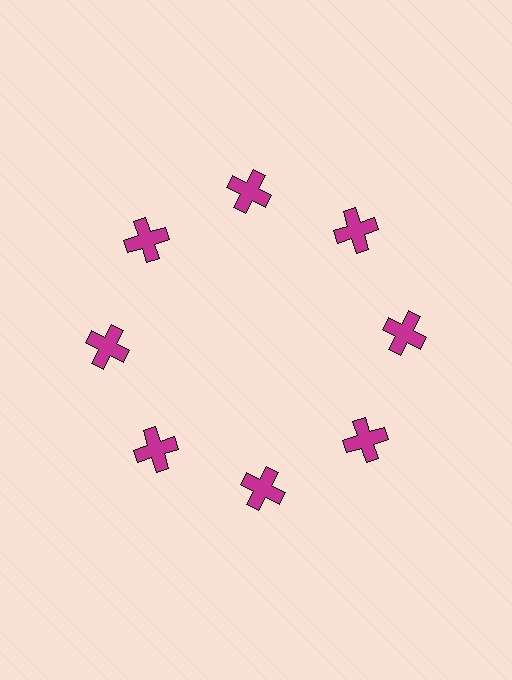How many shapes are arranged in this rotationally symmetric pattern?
There are 8 shapes, arranged in 8 groups of 1.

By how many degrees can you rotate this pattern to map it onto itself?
The pattern maps onto itself every 45 degrees of rotation.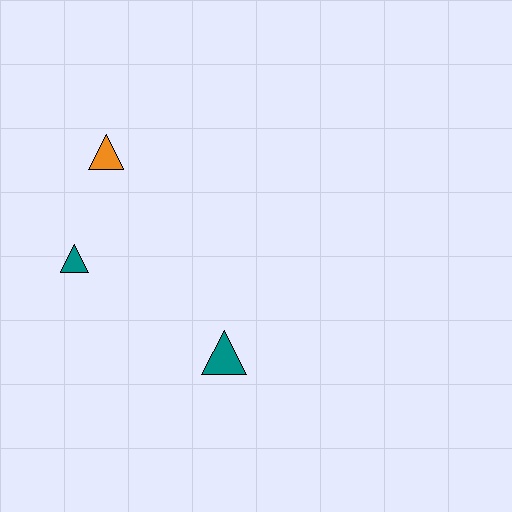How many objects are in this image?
There are 3 objects.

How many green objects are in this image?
There are no green objects.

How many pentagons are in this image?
There are no pentagons.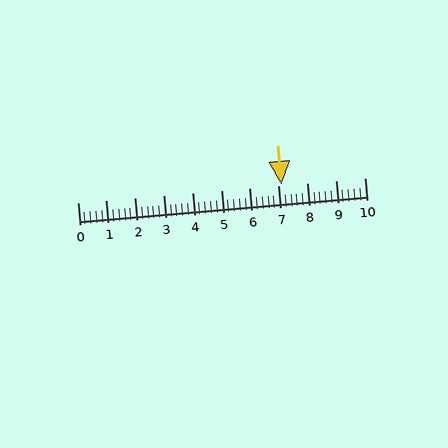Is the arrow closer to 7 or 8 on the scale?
The arrow is closer to 7.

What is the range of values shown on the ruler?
The ruler shows values from 0 to 10.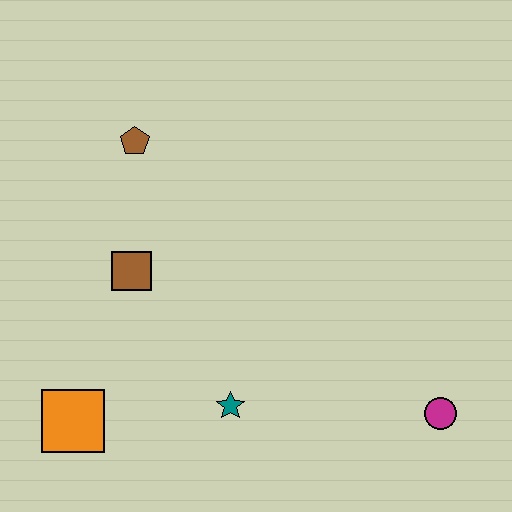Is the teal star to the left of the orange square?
No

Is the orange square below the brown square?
Yes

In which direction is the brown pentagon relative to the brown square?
The brown pentagon is above the brown square.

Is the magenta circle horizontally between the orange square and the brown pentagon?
No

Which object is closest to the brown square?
The brown pentagon is closest to the brown square.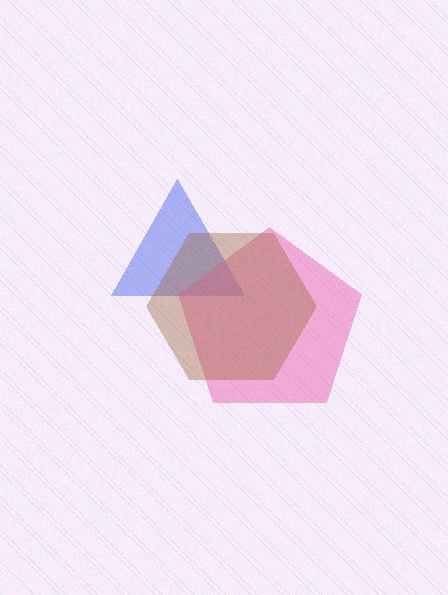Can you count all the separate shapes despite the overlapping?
Yes, there are 3 separate shapes.